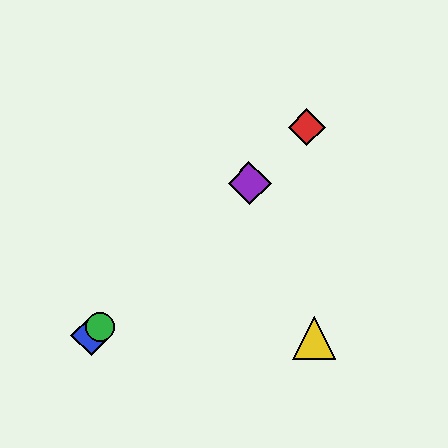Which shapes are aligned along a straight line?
The red diamond, the blue diamond, the green circle, the purple diamond are aligned along a straight line.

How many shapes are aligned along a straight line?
4 shapes (the red diamond, the blue diamond, the green circle, the purple diamond) are aligned along a straight line.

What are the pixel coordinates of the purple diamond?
The purple diamond is at (250, 183).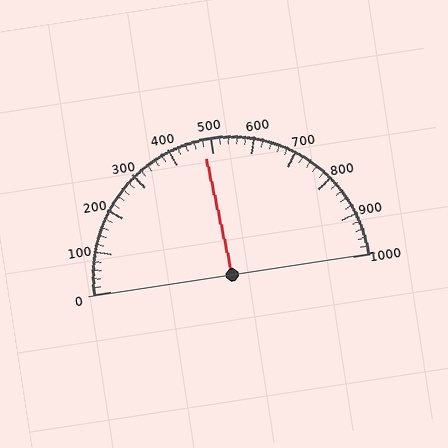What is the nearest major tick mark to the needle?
The nearest major tick mark is 500.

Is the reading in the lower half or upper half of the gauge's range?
The reading is in the lower half of the range (0 to 1000).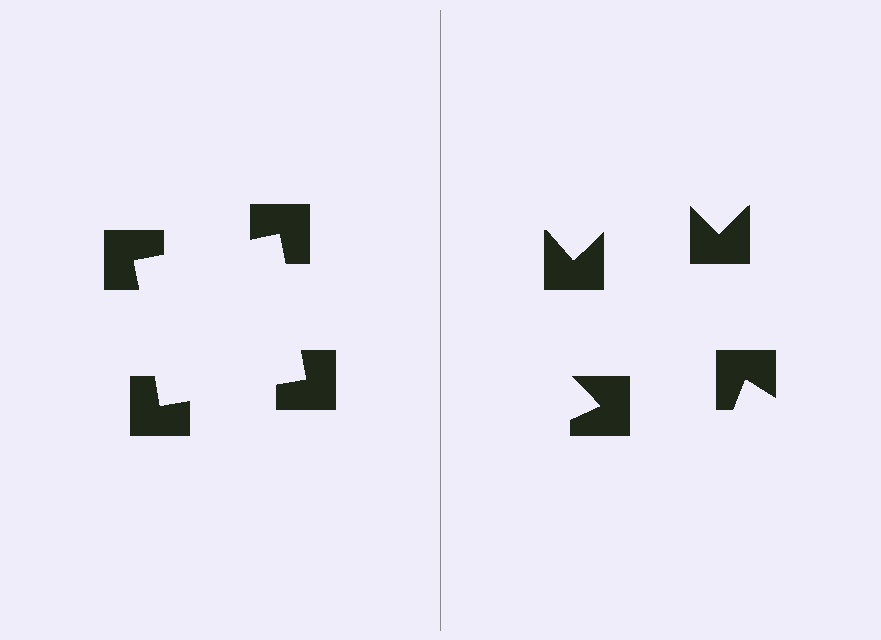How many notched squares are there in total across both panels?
8 — 4 on each side.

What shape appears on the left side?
An illusory square.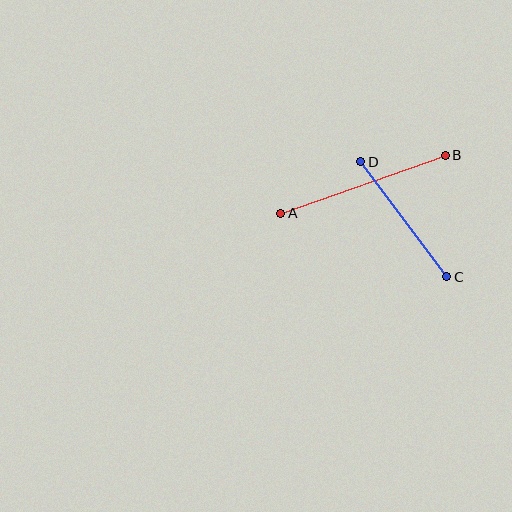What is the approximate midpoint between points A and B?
The midpoint is at approximately (363, 184) pixels.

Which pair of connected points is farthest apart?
Points A and B are farthest apart.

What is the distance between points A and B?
The distance is approximately 175 pixels.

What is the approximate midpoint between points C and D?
The midpoint is at approximately (404, 219) pixels.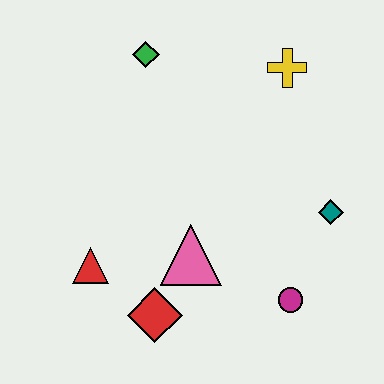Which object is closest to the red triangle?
The red diamond is closest to the red triangle.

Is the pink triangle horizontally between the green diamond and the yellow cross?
Yes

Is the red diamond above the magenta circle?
No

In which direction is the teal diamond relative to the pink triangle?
The teal diamond is to the right of the pink triangle.